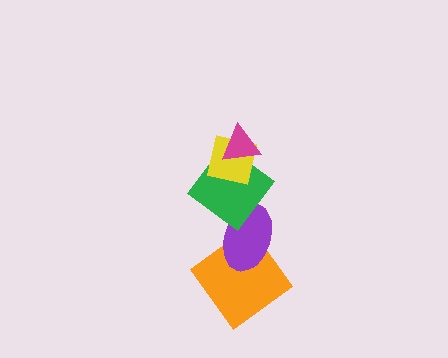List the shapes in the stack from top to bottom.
From top to bottom: the magenta triangle, the yellow square, the green diamond, the purple ellipse, the orange diamond.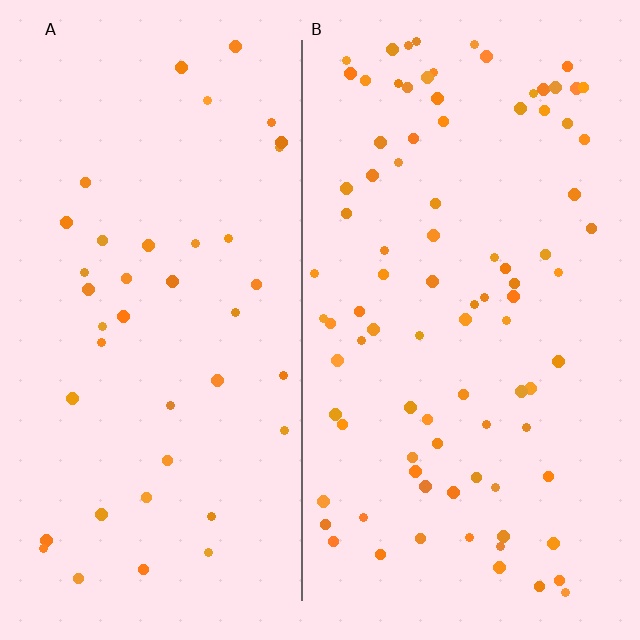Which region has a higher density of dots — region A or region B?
B (the right).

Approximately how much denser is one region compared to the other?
Approximately 2.2× — region B over region A.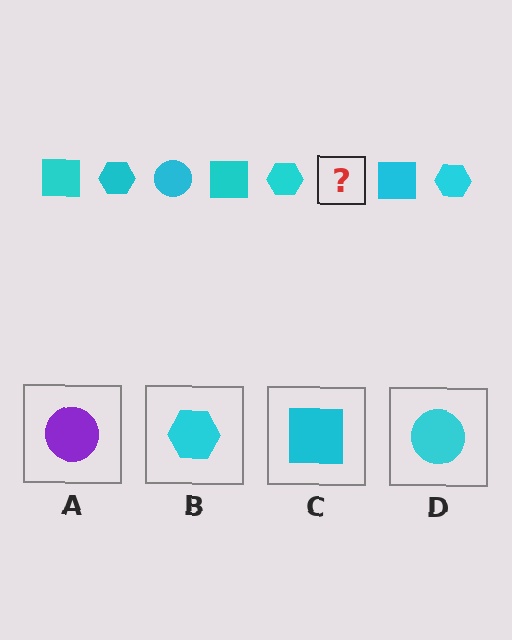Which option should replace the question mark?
Option D.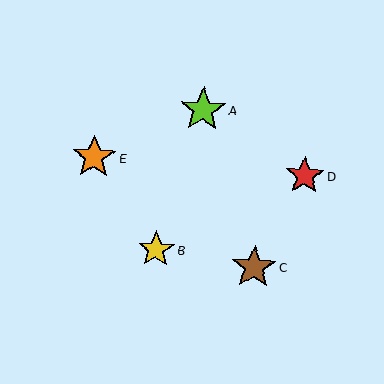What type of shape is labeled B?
Shape B is a yellow star.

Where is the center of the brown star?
The center of the brown star is at (254, 267).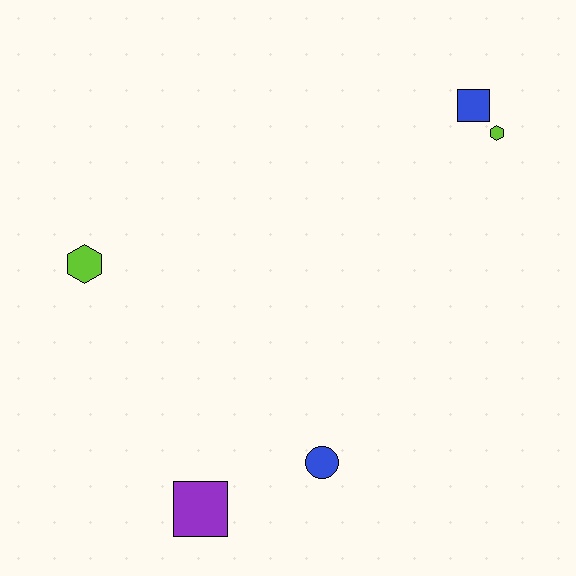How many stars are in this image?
There are no stars.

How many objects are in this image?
There are 5 objects.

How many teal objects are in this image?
There are no teal objects.